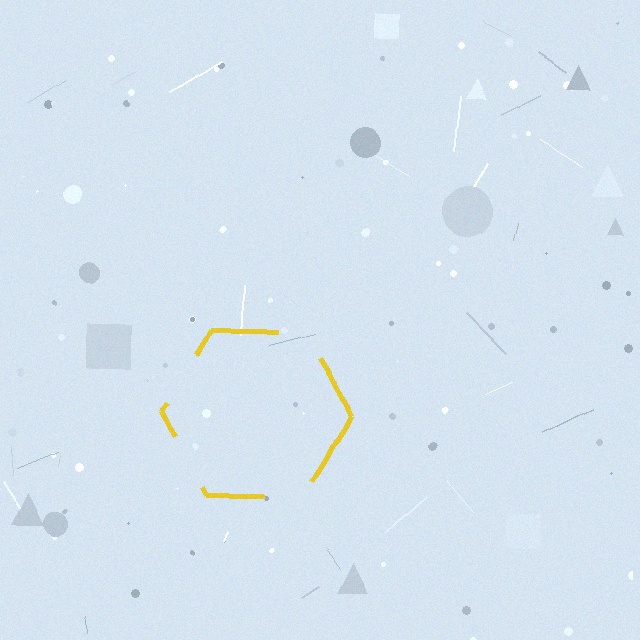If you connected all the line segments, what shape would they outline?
They would outline a hexagon.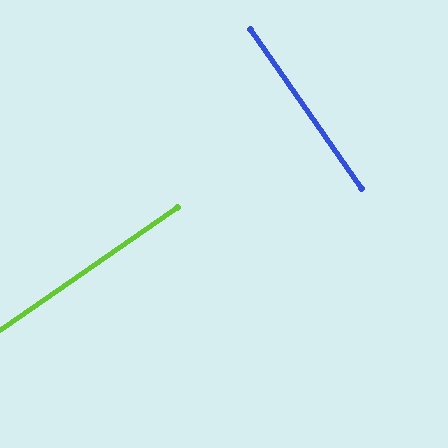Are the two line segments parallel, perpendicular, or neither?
Perpendicular — they meet at approximately 89°.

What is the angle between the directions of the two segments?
Approximately 89 degrees.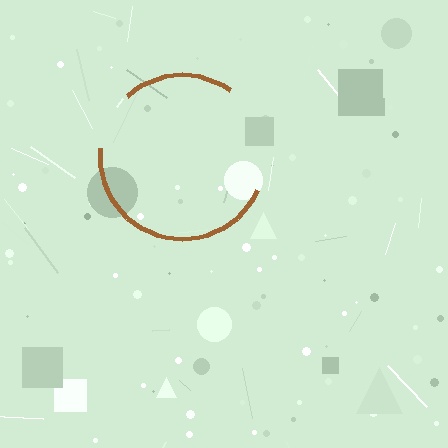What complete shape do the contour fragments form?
The contour fragments form a circle.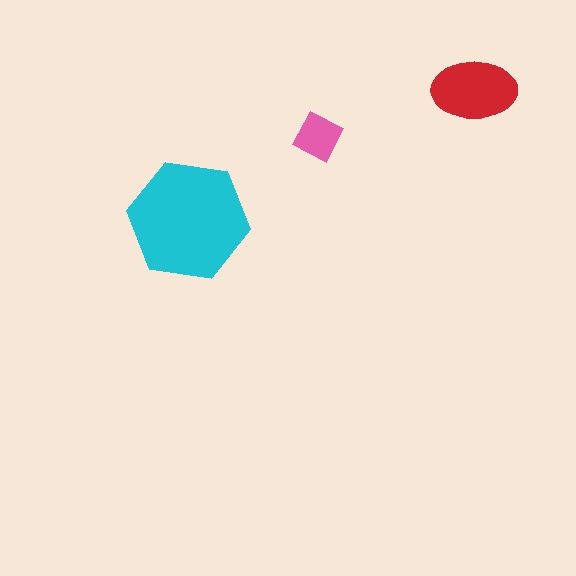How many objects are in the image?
There are 3 objects in the image.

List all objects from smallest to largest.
The pink square, the red ellipse, the cyan hexagon.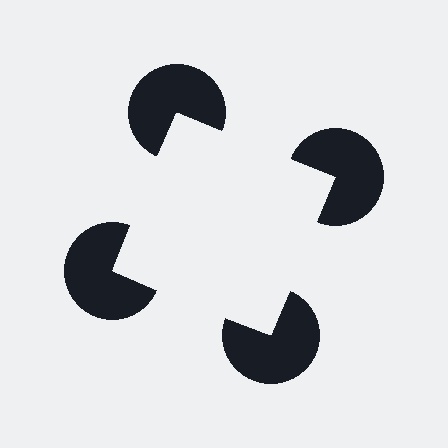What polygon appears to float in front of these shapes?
An illusory square — its edges are inferred from the aligned wedge cuts in the pac-man discs, not physically drawn.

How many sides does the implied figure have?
4 sides.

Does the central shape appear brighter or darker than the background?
It typically appears slightly brighter than the background, even though no actual brightness change is drawn.